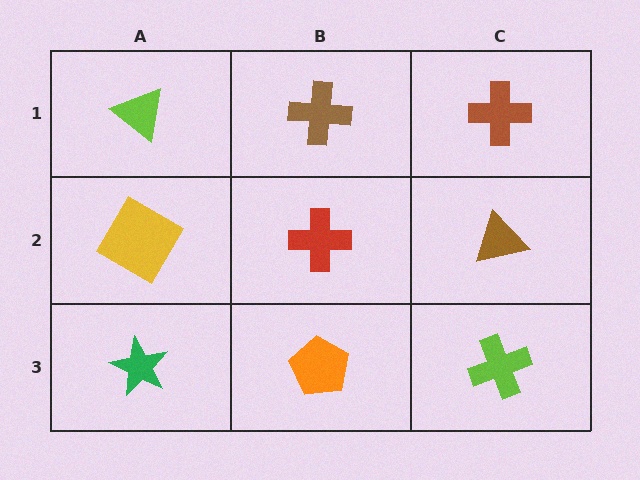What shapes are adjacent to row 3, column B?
A red cross (row 2, column B), a green star (row 3, column A), a lime cross (row 3, column C).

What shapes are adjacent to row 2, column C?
A brown cross (row 1, column C), a lime cross (row 3, column C), a red cross (row 2, column B).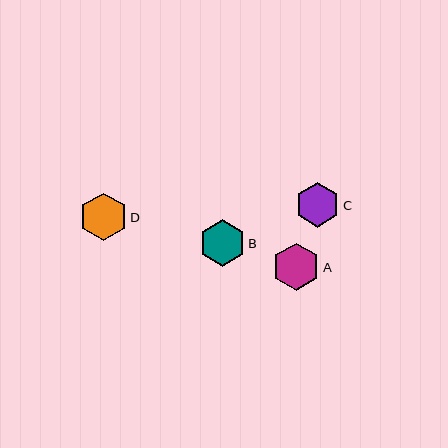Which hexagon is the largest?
Hexagon A is the largest with a size of approximately 48 pixels.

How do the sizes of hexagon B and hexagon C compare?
Hexagon B and hexagon C are approximately the same size.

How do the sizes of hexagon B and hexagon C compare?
Hexagon B and hexagon C are approximately the same size.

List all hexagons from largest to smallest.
From largest to smallest: A, D, B, C.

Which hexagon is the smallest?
Hexagon C is the smallest with a size of approximately 44 pixels.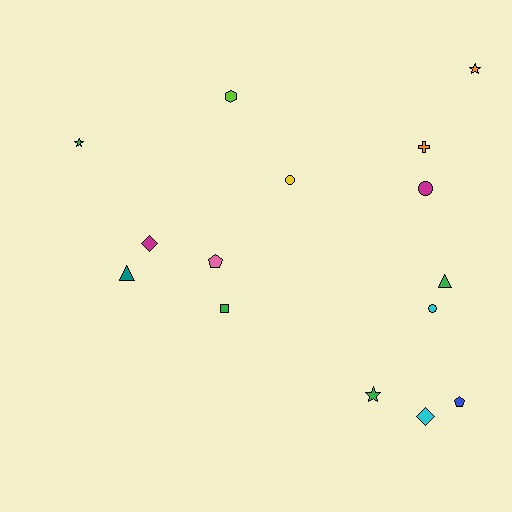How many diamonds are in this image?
There are 2 diamonds.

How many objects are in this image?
There are 15 objects.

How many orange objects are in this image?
There are 2 orange objects.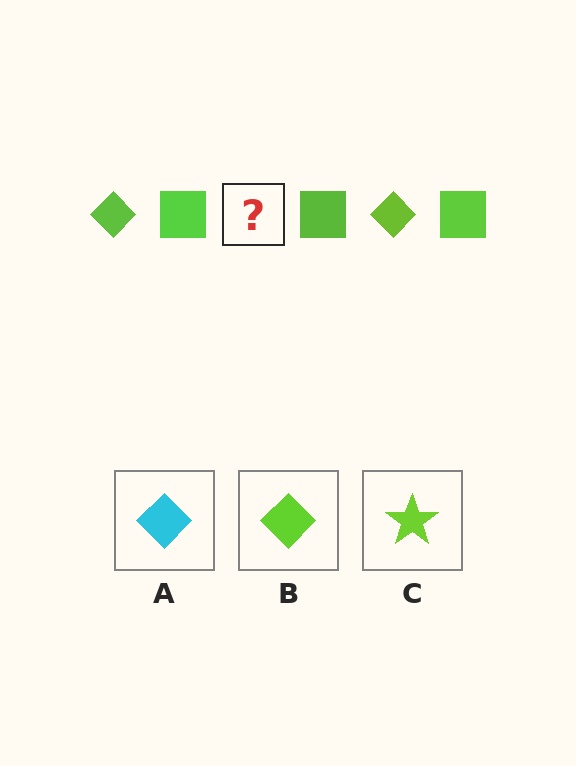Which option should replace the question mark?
Option B.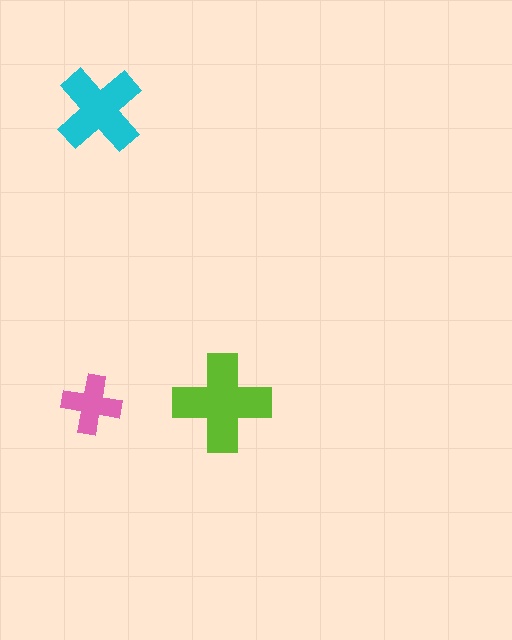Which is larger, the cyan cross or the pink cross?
The cyan one.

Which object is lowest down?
The pink cross is bottommost.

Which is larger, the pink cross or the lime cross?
The lime one.